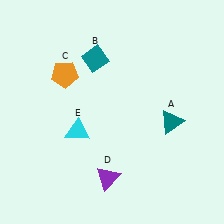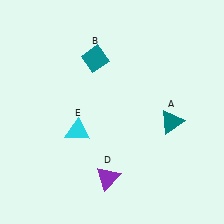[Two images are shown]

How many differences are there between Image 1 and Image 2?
There is 1 difference between the two images.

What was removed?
The orange pentagon (C) was removed in Image 2.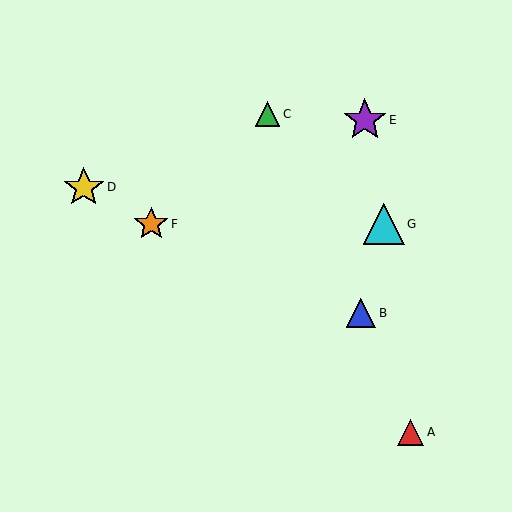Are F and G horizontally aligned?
Yes, both are at y≈224.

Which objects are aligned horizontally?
Objects F, G are aligned horizontally.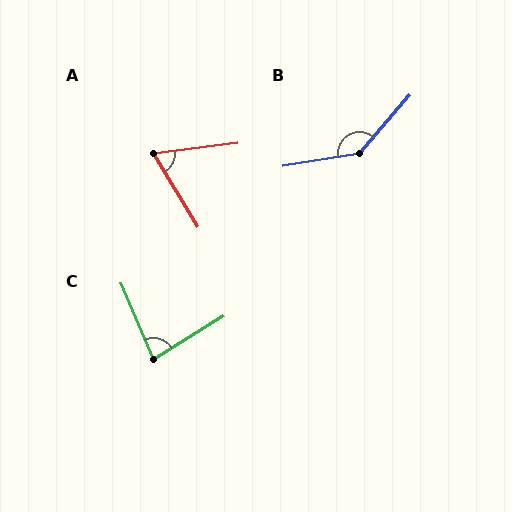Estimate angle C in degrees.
Approximately 81 degrees.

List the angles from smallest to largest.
A (66°), C (81°), B (140°).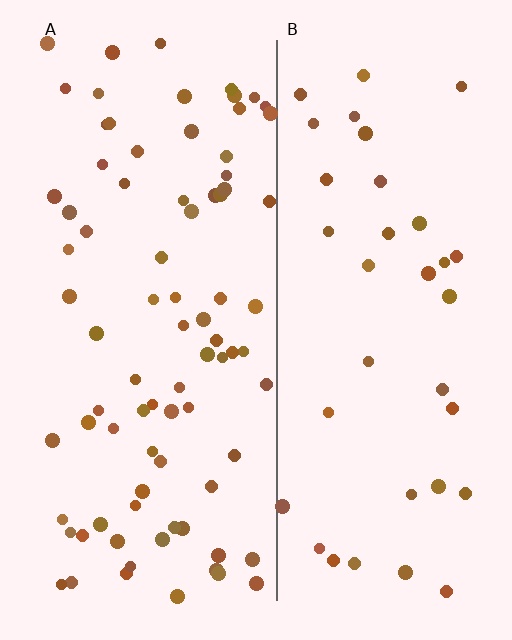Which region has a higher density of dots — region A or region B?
A (the left).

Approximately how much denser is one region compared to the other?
Approximately 2.2× — region A over region B.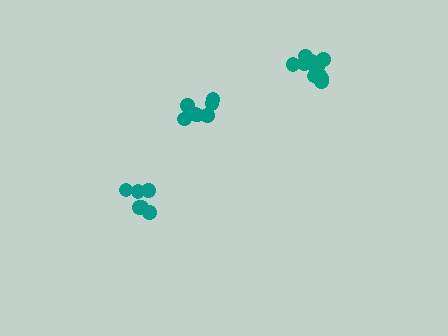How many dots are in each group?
Group 1: 12 dots, Group 2: 6 dots, Group 3: 7 dots (25 total).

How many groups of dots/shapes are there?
There are 3 groups.